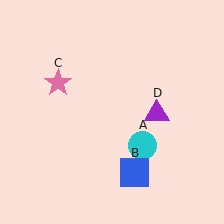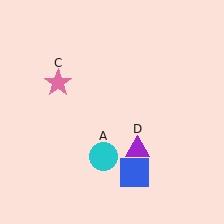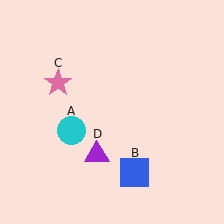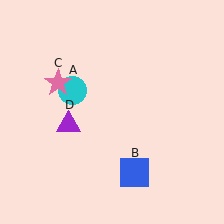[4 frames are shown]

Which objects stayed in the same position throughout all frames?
Blue square (object B) and pink star (object C) remained stationary.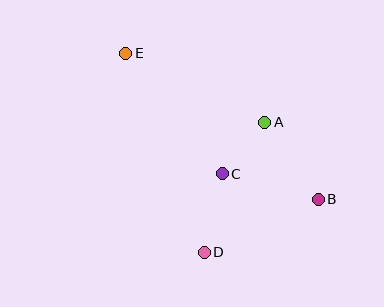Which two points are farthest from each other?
Points B and E are farthest from each other.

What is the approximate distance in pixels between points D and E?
The distance between D and E is approximately 214 pixels.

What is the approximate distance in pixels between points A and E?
The distance between A and E is approximately 155 pixels.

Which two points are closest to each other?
Points A and C are closest to each other.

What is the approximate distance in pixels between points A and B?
The distance between A and B is approximately 94 pixels.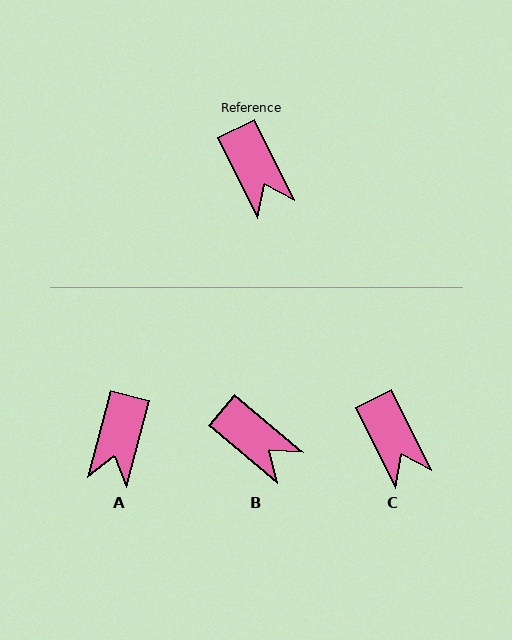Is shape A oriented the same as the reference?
No, it is off by about 41 degrees.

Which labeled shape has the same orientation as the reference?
C.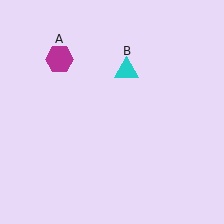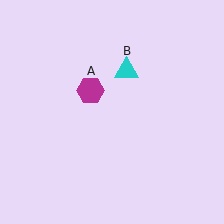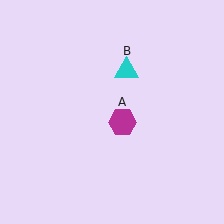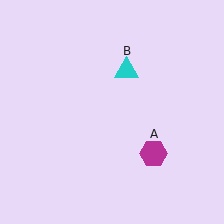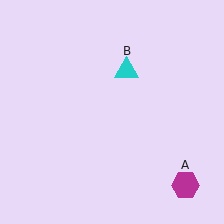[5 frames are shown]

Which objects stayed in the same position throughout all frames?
Cyan triangle (object B) remained stationary.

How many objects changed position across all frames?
1 object changed position: magenta hexagon (object A).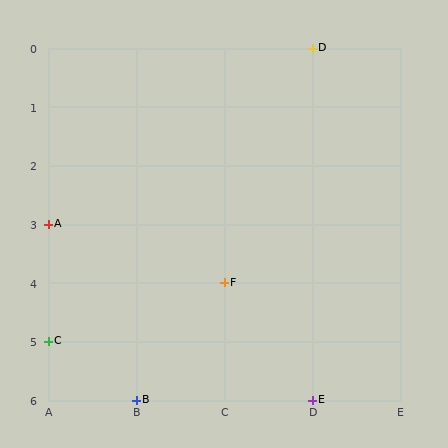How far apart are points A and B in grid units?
Points A and B are 1 column and 3 rows apart (about 3.2 grid units diagonally).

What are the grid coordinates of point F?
Point F is at grid coordinates (C, 4).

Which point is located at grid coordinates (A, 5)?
Point C is at (A, 5).